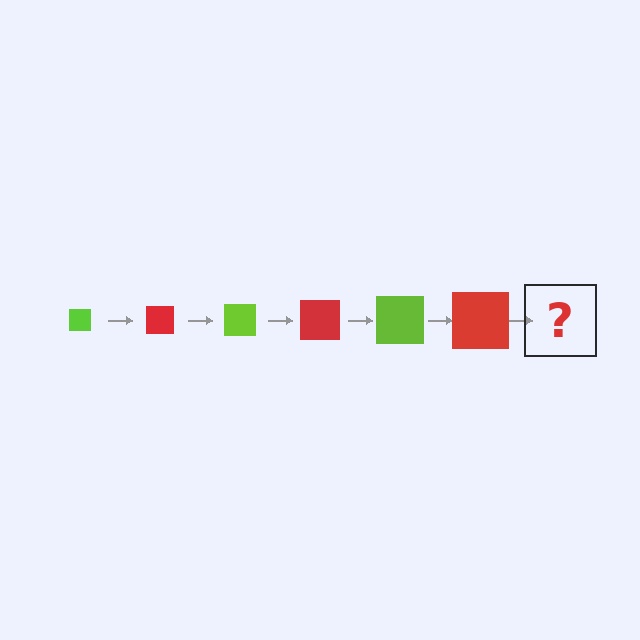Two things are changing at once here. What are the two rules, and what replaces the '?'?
The two rules are that the square grows larger each step and the color cycles through lime and red. The '?' should be a lime square, larger than the previous one.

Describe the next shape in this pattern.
It should be a lime square, larger than the previous one.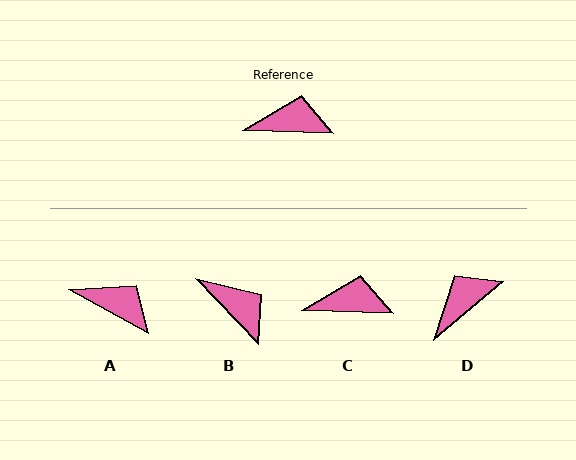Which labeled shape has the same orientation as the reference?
C.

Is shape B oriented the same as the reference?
No, it is off by about 45 degrees.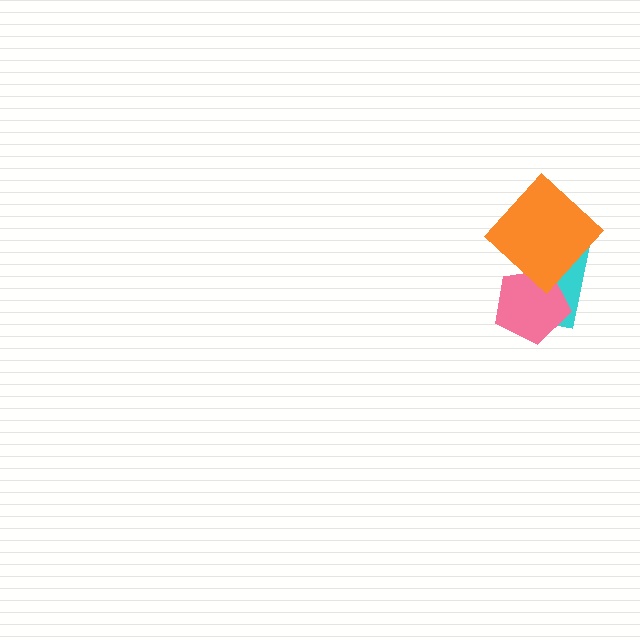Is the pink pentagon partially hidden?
Yes, it is partially covered by another shape.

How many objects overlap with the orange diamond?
2 objects overlap with the orange diamond.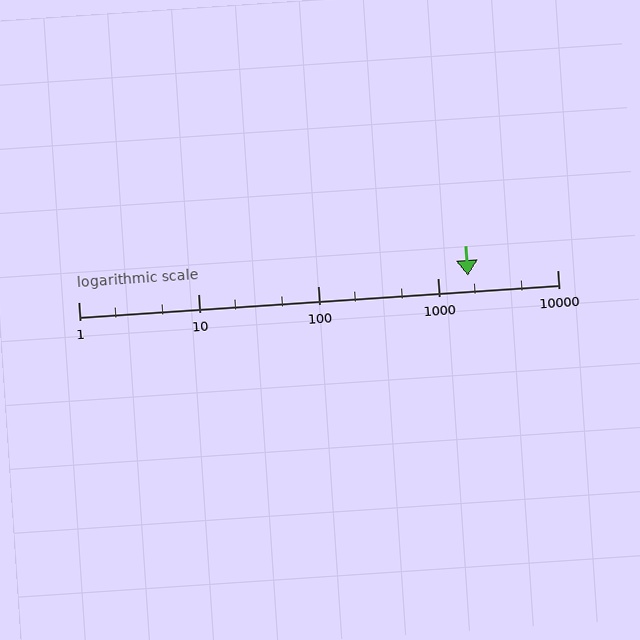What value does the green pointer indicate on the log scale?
The pointer indicates approximately 1800.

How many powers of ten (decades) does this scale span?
The scale spans 4 decades, from 1 to 10000.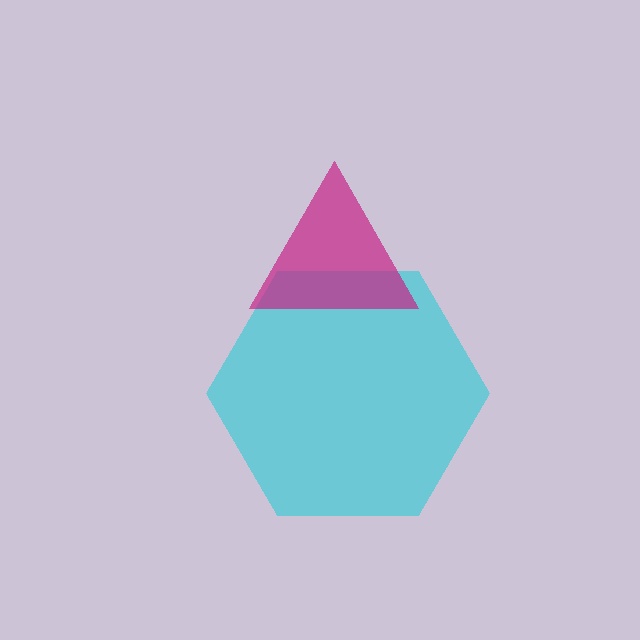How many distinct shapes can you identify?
There are 2 distinct shapes: a cyan hexagon, a magenta triangle.